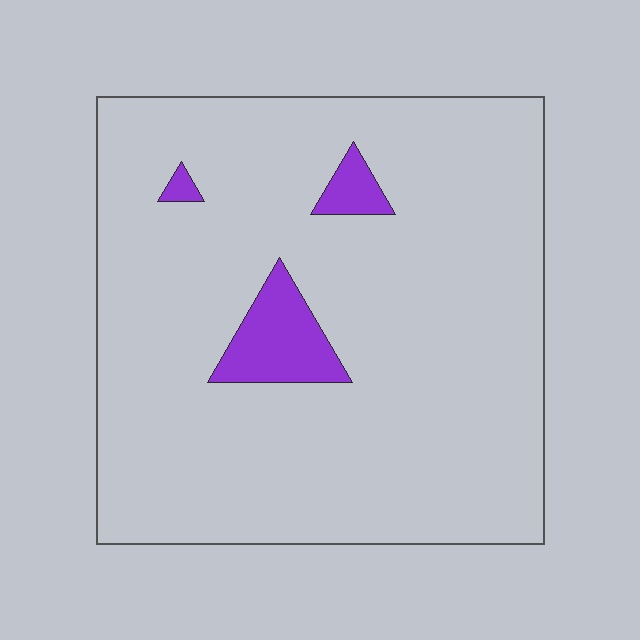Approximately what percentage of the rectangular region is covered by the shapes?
Approximately 5%.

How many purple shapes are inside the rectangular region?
3.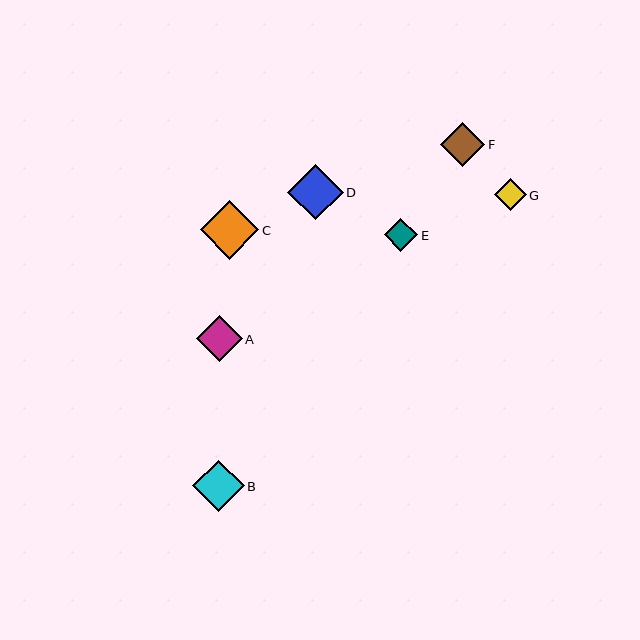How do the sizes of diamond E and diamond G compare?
Diamond E and diamond G are approximately the same size.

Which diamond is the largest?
Diamond C is the largest with a size of approximately 58 pixels.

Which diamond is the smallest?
Diamond G is the smallest with a size of approximately 32 pixels.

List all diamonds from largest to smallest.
From largest to smallest: C, D, B, A, F, E, G.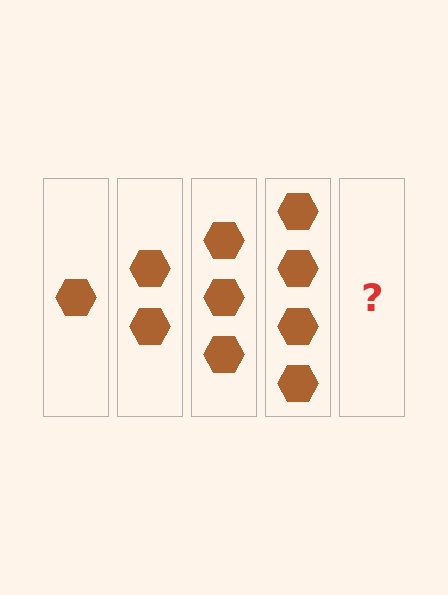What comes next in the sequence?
The next element should be 5 hexagons.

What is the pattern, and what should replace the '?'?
The pattern is that each step adds one more hexagon. The '?' should be 5 hexagons.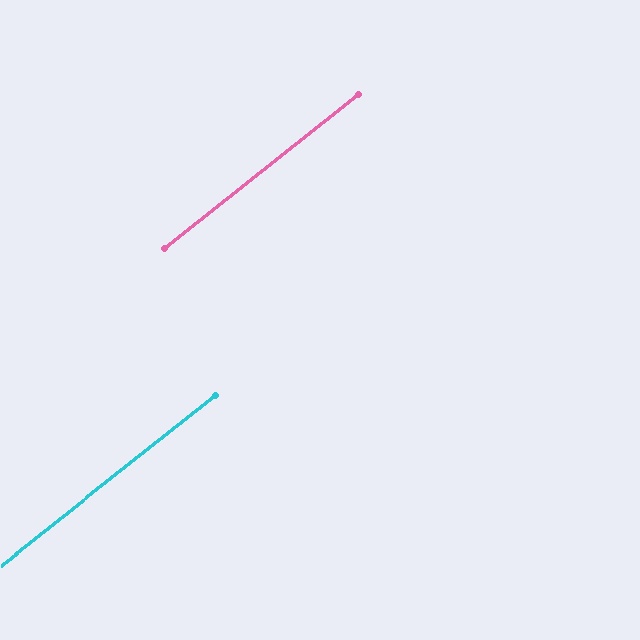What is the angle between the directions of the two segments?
Approximately 0 degrees.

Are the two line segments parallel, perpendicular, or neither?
Parallel — their directions differ by only 0.2°.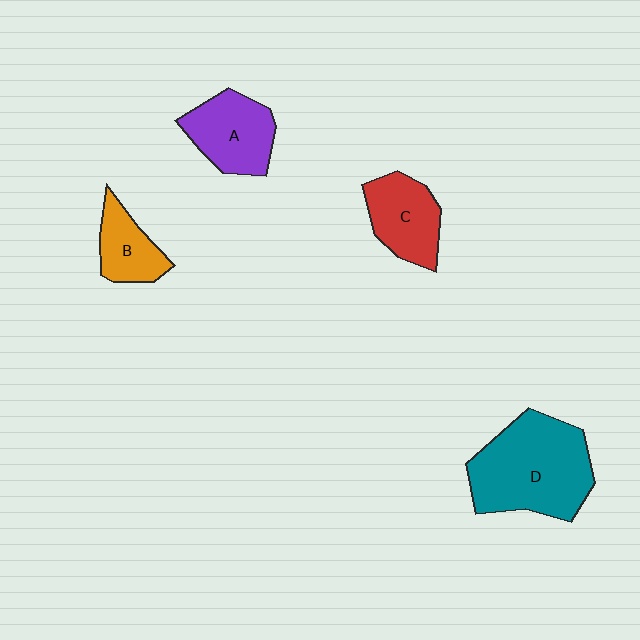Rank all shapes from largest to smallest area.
From largest to smallest: D (teal), A (purple), C (red), B (orange).